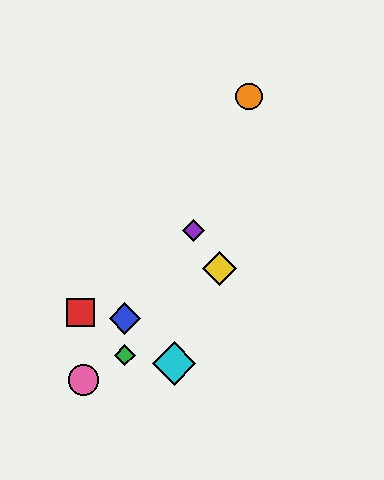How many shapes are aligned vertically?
2 shapes (the blue diamond, the green diamond) are aligned vertically.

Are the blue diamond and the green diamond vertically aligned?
Yes, both are at x≈125.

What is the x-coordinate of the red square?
The red square is at x≈80.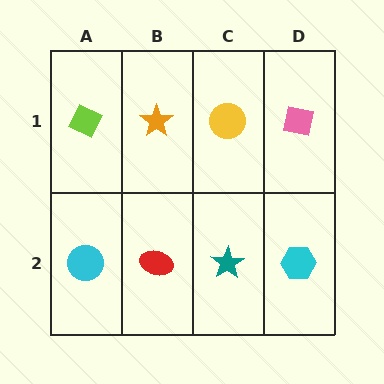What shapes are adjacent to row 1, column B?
A red ellipse (row 2, column B), a lime diamond (row 1, column A), a yellow circle (row 1, column C).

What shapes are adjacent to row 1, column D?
A cyan hexagon (row 2, column D), a yellow circle (row 1, column C).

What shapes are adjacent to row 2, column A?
A lime diamond (row 1, column A), a red ellipse (row 2, column B).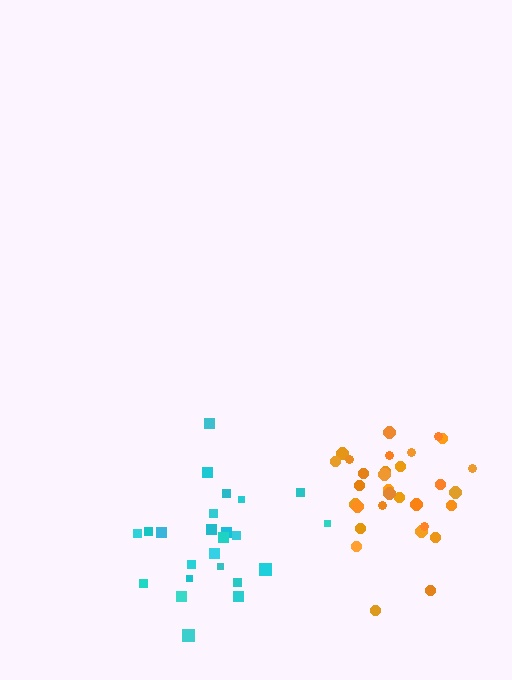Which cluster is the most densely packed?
Orange.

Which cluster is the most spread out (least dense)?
Cyan.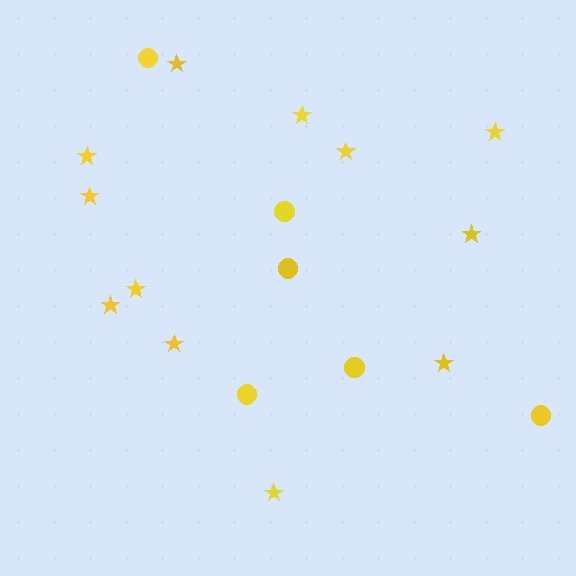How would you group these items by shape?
There are 2 groups: one group of stars (12) and one group of circles (6).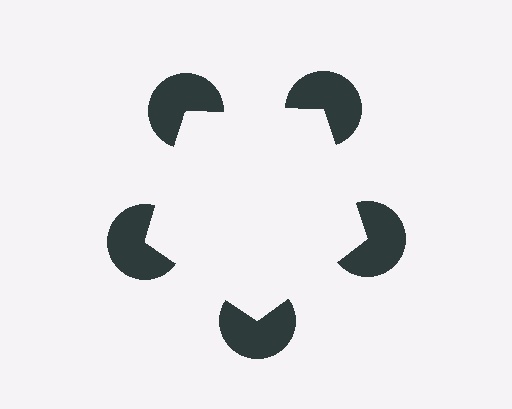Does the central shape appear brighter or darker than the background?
It typically appears slightly brighter than the background, even though no actual brightness change is drawn.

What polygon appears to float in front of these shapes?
An illusory pentagon — its edges are inferred from the aligned wedge cuts in the pac-man discs, not physically drawn.